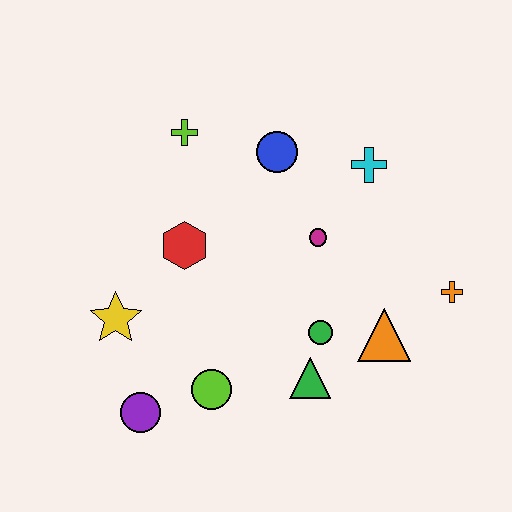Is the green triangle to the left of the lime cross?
No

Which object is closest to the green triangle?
The green circle is closest to the green triangle.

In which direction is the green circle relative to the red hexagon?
The green circle is to the right of the red hexagon.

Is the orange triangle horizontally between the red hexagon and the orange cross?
Yes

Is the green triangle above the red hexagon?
No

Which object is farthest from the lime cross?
The orange cross is farthest from the lime cross.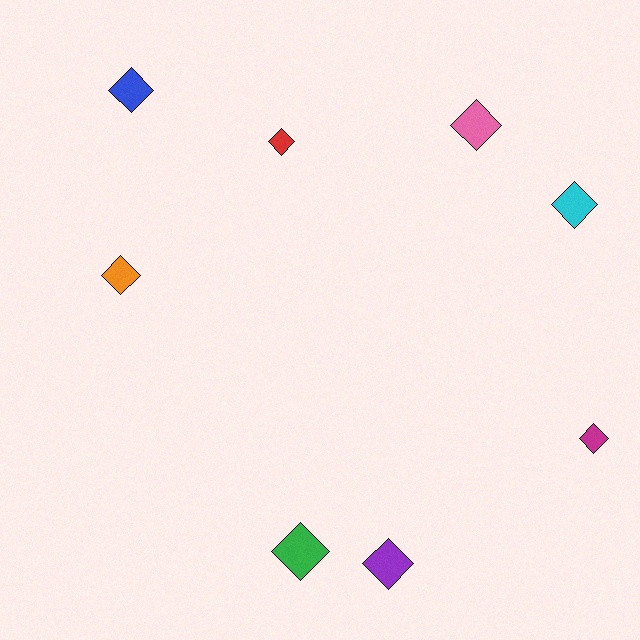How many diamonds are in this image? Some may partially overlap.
There are 8 diamonds.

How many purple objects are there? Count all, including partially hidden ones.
There is 1 purple object.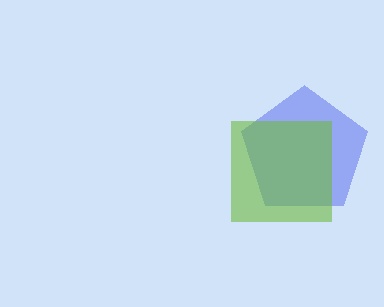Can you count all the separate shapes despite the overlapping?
Yes, there are 2 separate shapes.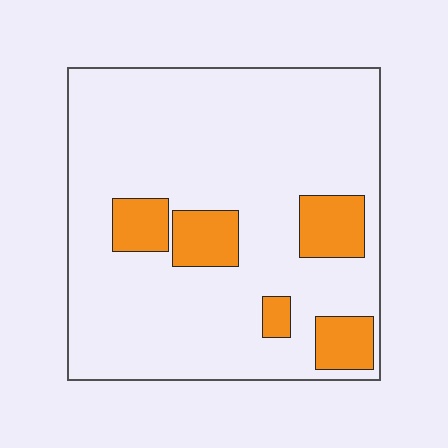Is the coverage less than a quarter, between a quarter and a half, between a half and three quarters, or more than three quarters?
Less than a quarter.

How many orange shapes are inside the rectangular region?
5.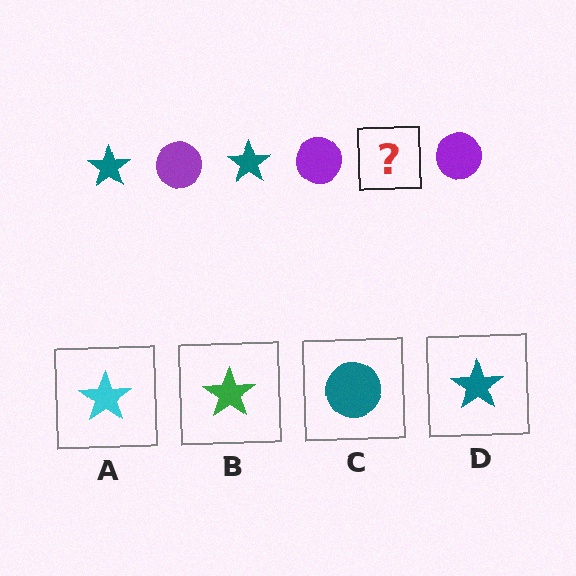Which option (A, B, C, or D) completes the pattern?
D.